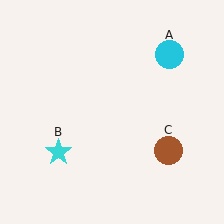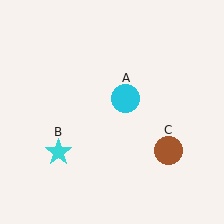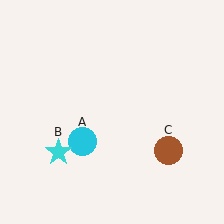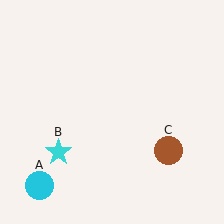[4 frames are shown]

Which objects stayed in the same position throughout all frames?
Cyan star (object B) and brown circle (object C) remained stationary.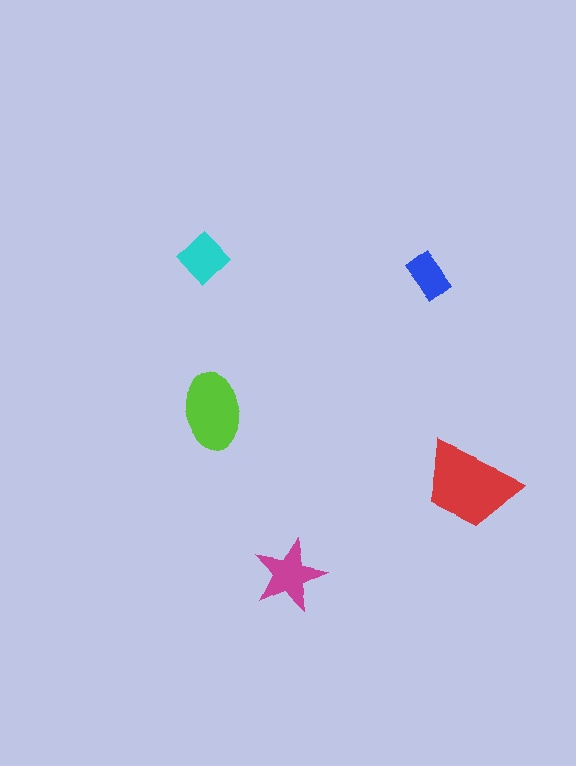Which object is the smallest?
The blue rectangle.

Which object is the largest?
The red trapezoid.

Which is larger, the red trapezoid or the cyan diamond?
The red trapezoid.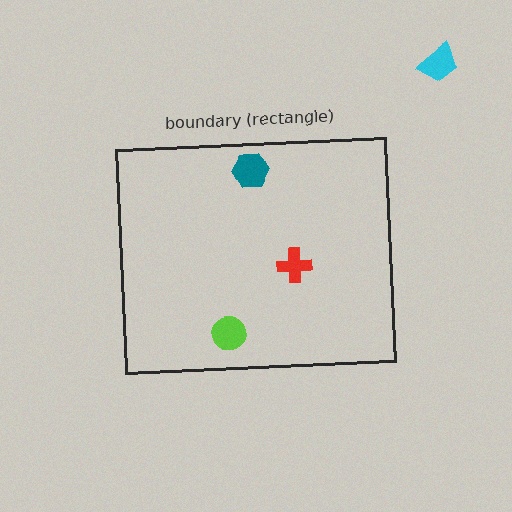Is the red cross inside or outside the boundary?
Inside.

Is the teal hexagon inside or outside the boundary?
Inside.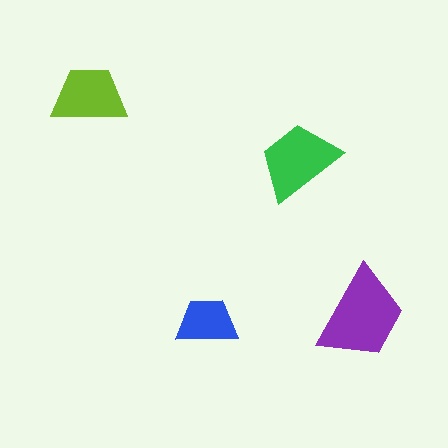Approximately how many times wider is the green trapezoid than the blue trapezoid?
About 1.5 times wider.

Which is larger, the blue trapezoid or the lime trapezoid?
The lime one.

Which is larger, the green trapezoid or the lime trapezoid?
The green one.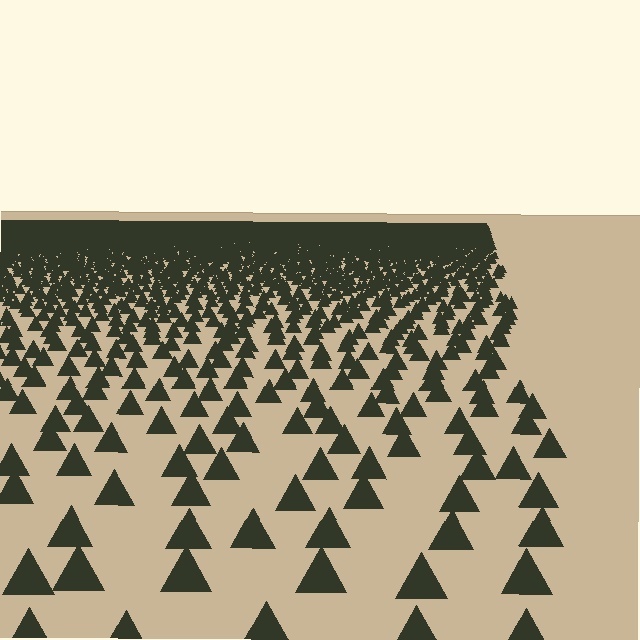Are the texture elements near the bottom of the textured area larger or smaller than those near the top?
Larger. Near the bottom, elements are closer to the viewer and appear at a bigger on-screen size.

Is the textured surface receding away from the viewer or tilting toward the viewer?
The surface is receding away from the viewer. Texture elements get smaller and denser toward the top.